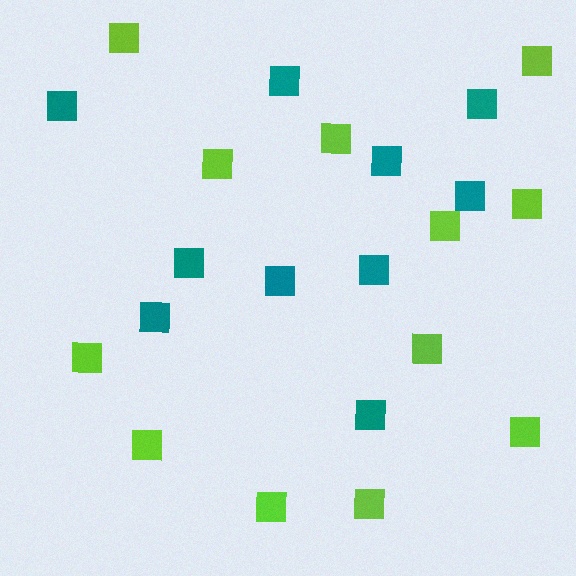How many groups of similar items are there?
There are 2 groups: one group of teal squares (10) and one group of lime squares (12).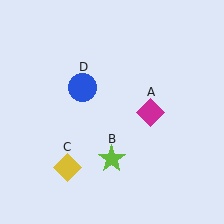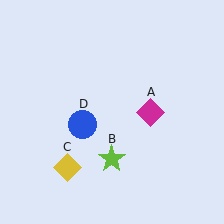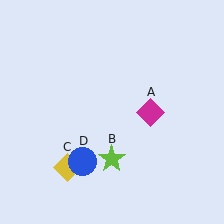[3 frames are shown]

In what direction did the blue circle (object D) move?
The blue circle (object D) moved down.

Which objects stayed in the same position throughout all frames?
Magenta diamond (object A) and lime star (object B) and yellow diamond (object C) remained stationary.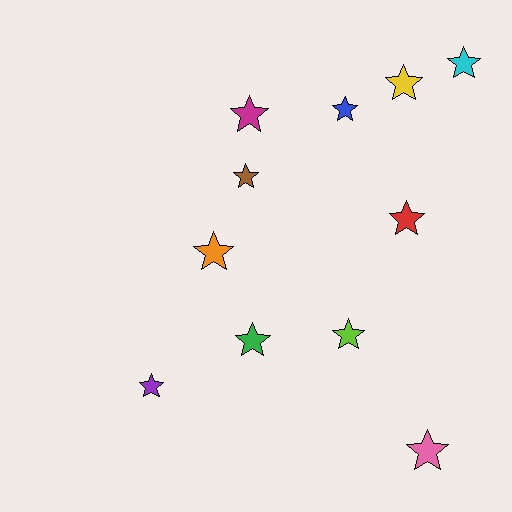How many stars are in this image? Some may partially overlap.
There are 11 stars.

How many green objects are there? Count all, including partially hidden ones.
There is 1 green object.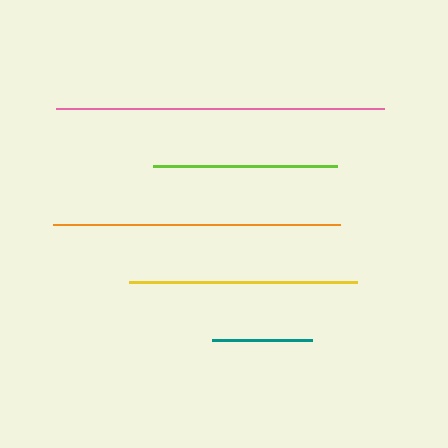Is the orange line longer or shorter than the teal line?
The orange line is longer than the teal line.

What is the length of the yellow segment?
The yellow segment is approximately 229 pixels long.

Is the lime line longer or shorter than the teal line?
The lime line is longer than the teal line.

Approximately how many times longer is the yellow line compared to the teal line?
The yellow line is approximately 2.3 times the length of the teal line.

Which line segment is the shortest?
The teal line is the shortest at approximately 100 pixels.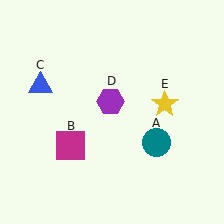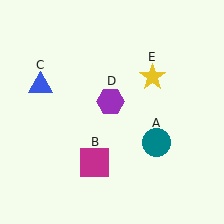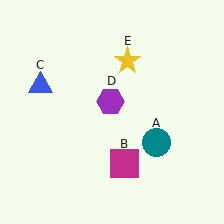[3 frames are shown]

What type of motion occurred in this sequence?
The magenta square (object B), yellow star (object E) rotated counterclockwise around the center of the scene.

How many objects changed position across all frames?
2 objects changed position: magenta square (object B), yellow star (object E).